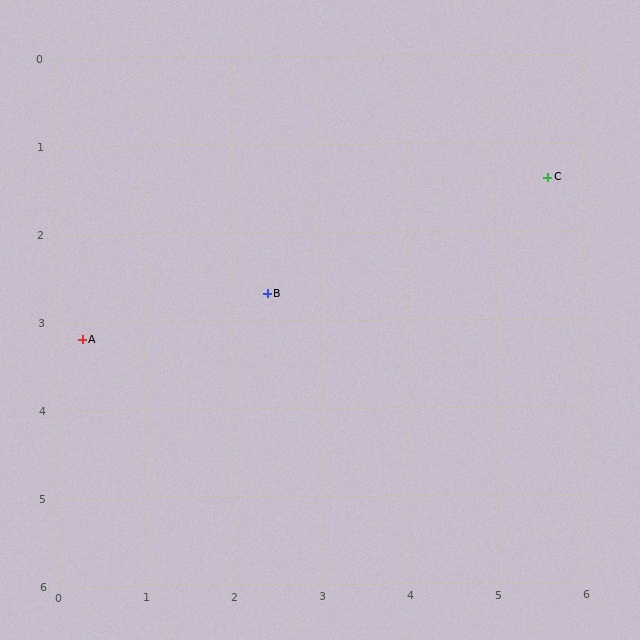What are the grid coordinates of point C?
Point C is at approximately (5.6, 1.4).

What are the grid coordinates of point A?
Point A is at approximately (0.3, 3.2).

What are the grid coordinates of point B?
Point B is at approximately (2.4, 2.7).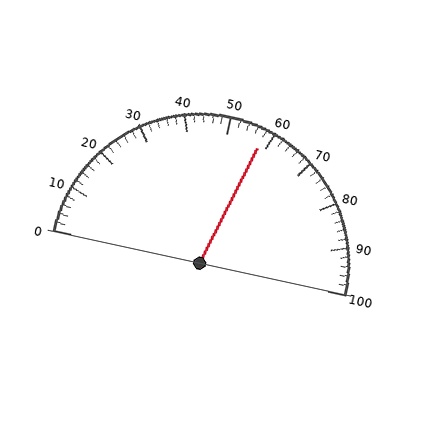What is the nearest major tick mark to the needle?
The nearest major tick mark is 60.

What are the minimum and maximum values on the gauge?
The gauge ranges from 0 to 100.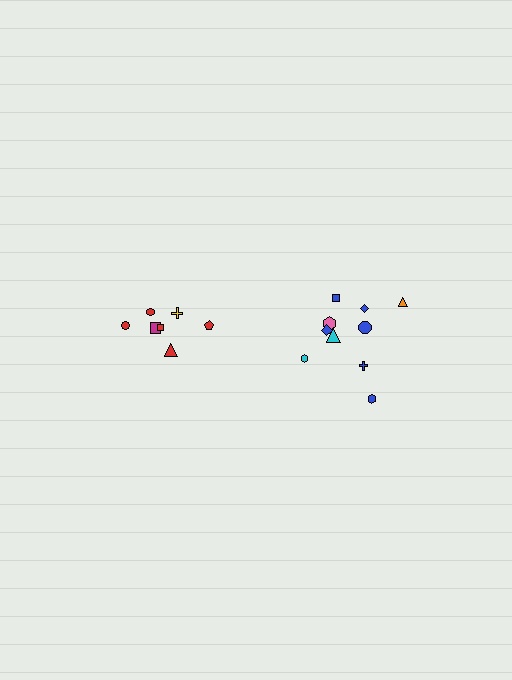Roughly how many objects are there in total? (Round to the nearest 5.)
Roughly 15 objects in total.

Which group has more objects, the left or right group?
The right group.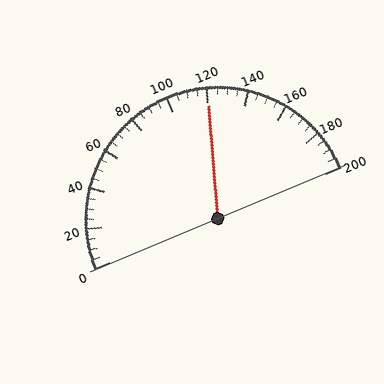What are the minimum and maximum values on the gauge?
The gauge ranges from 0 to 200.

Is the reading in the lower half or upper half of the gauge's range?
The reading is in the upper half of the range (0 to 200).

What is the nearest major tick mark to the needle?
The nearest major tick mark is 120.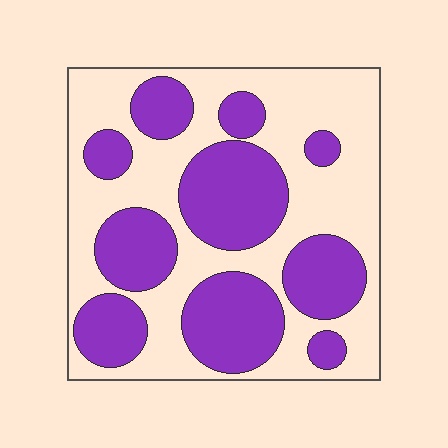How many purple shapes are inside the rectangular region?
10.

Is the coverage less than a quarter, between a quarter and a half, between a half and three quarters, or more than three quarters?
Between a quarter and a half.